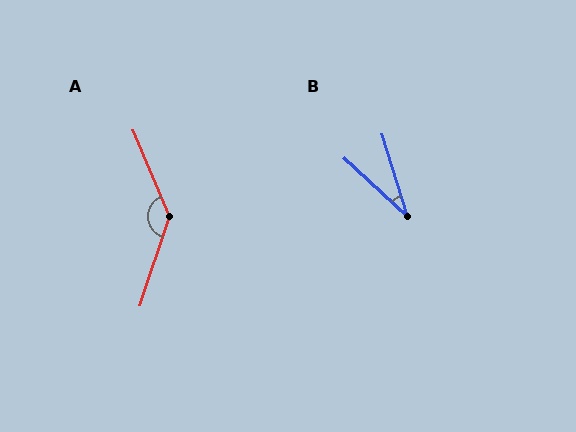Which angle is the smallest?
B, at approximately 30 degrees.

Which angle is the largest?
A, at approximately 139 degrees.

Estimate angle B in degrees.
Approximately 30 degrees.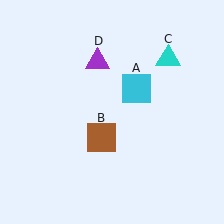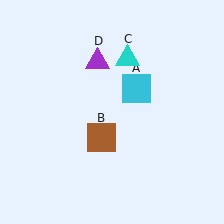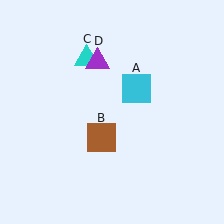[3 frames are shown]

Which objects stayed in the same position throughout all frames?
Cyan square (object A) and brown square (object B) and purple triangle (object D) remained stationary.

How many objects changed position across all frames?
1 object changed position: cyan triangle (object C).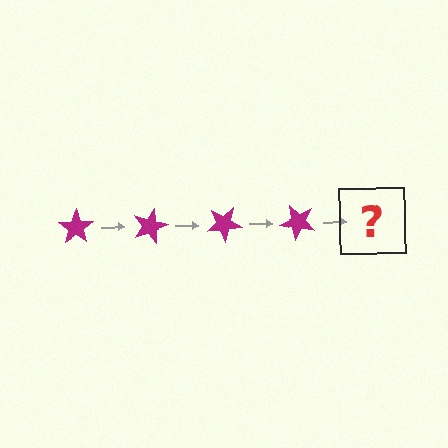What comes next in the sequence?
The next element should be a magenta star rotated 60 degrees.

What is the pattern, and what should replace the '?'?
The pattern is that the star rotates 15 degrees each step. The '?' should be a magenta star rotated 60 degrees.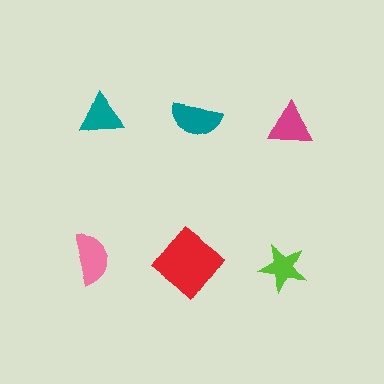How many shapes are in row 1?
3 shapes.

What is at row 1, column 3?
A magenta triangle.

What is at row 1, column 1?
A teal triangle.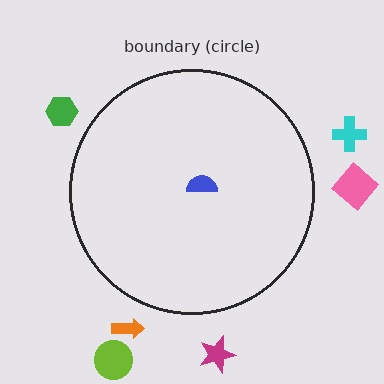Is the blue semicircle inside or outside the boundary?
Inside.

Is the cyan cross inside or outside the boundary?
Outside.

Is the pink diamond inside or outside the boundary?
Outside.